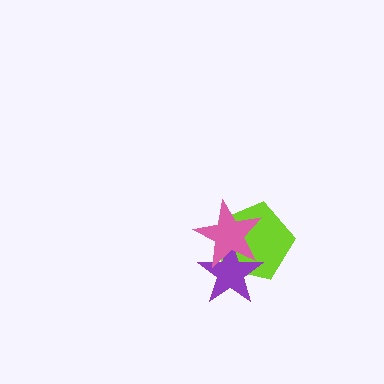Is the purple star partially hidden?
Yes, it is partially covered by another shape.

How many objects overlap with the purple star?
2 objects overlap with the purple star.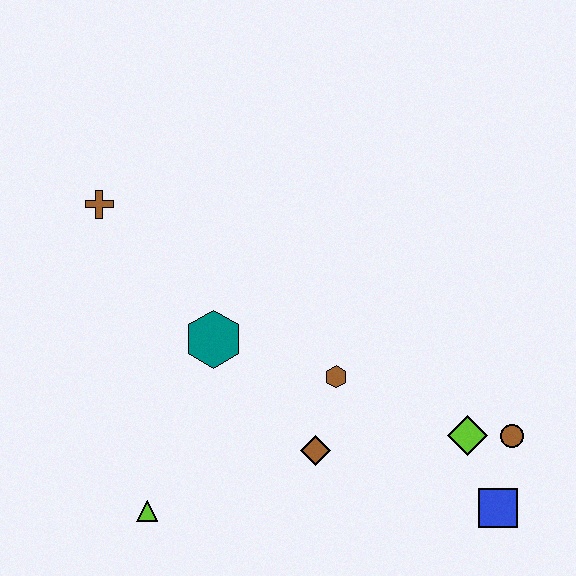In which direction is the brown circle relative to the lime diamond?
The brown circle is to the right of the lime diamond.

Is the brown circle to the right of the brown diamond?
Yes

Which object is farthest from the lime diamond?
The brown cross is farthest from the lime diamond.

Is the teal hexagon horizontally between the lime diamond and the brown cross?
Yes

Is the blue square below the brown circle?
Yes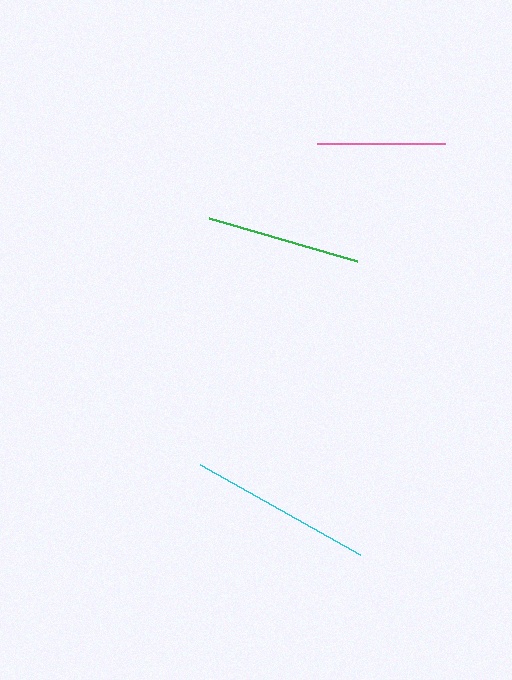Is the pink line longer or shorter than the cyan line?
The cyan line is longer than the pink line.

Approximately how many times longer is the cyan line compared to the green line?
The cyan line is approximately 1.2 times the length of the green line.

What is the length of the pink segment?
The pink segment is approximately 128 pixels long.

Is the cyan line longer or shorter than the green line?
The cyan line is longer than the green line.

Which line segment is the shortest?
The pink line is the shortest at approximately 128 pixels.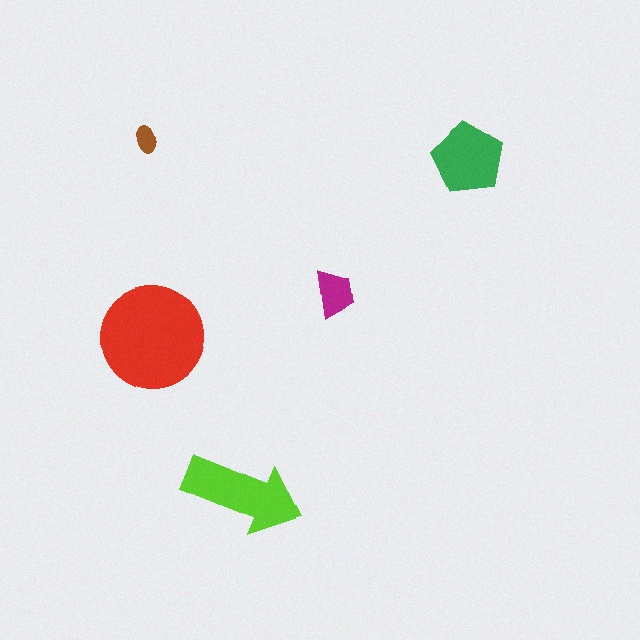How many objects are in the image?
There are 5 objects in the image.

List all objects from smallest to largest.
The brown ellipse, the magenta trapezoid, the green pentagon, the lime arrow, the red circle.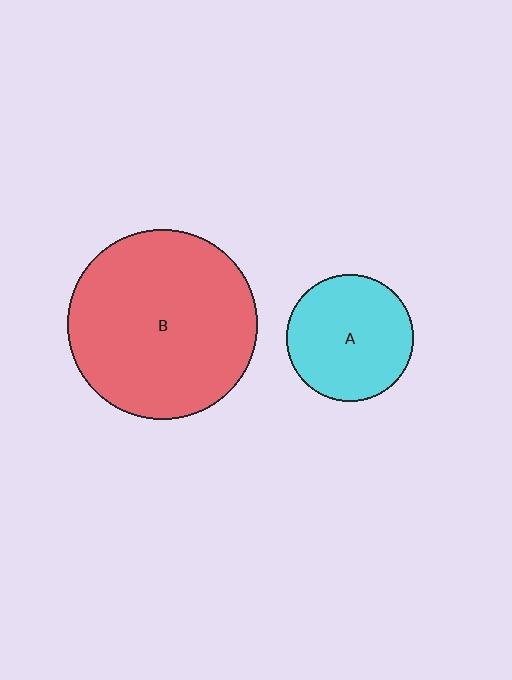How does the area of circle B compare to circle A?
Approximately 2.2 times.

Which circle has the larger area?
Circle B (red).